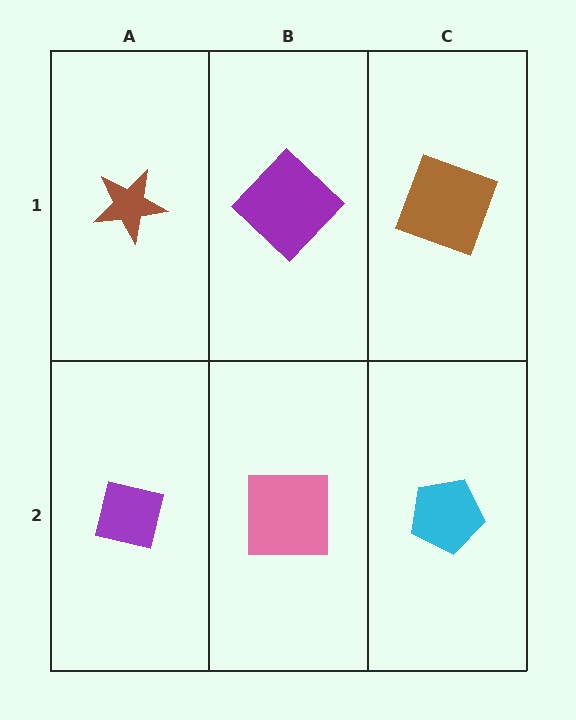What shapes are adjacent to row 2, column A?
A brown star (row 1, column A), a pink square (row 2, column B).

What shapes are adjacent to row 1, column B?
A pink square (row 2, column B), a brown star (row 1, column A), a brown square (row 1, column C).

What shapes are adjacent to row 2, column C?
A brown square (row 1, column C), a pink square (row 2, column B).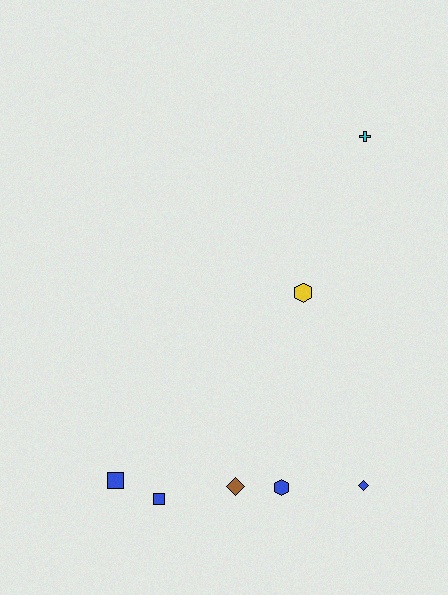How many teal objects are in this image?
There are no teal objects.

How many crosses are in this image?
There is 1 cross.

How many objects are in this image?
There are 7 objects.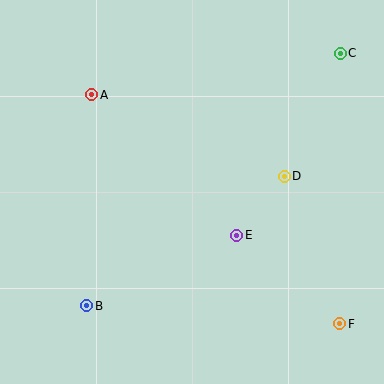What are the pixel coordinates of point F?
Point F is at (340, 324).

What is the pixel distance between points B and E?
The distance between B and E is 166 pixels.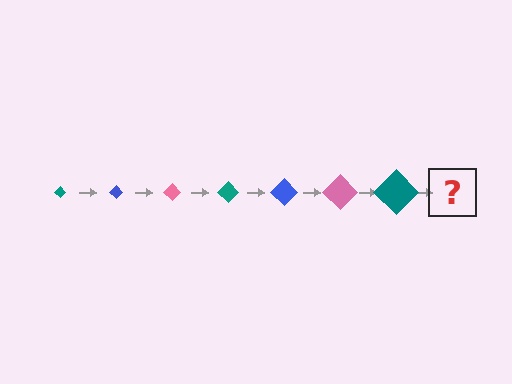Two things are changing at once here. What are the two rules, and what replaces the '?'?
The two rules are that the diamond grows larger each step and the color cycles through teal, blue, and pink. The '?' should be a blue diamond, larger than the previous one.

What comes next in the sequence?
The next element should be a blue diamond, larger than the previous one.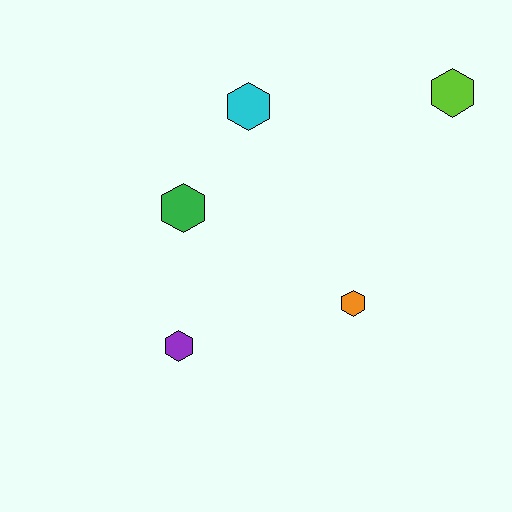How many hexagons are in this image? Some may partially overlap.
There are 5 hexagons.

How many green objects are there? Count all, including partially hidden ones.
There is 1 green object.